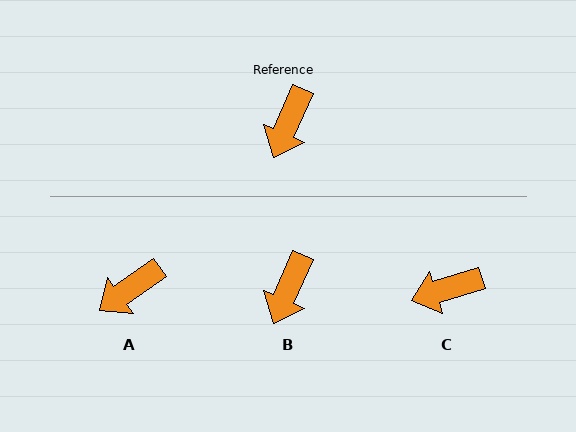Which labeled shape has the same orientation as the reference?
B.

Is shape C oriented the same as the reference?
No, it is off by about 49 degrees.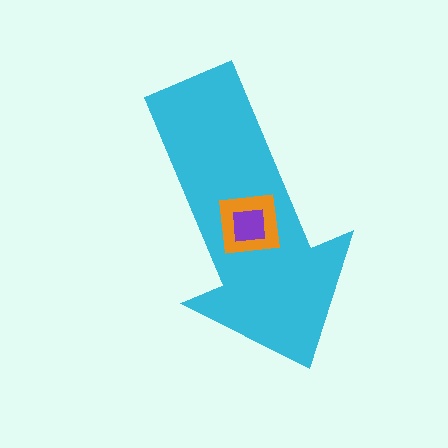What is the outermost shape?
The cyan arrow.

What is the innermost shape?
The purple square.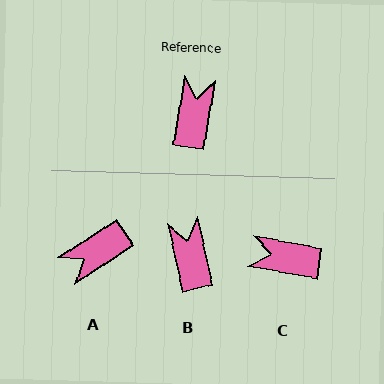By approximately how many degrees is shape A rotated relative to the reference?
Approximately 132 degrees counter-clockwise.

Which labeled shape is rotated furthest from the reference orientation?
A, about 132 degrees away.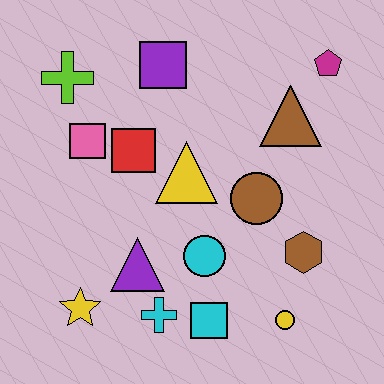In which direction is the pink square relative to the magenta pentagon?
The pink square is to the left of the magenta pentagon.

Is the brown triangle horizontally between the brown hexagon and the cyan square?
Yes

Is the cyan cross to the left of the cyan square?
Yes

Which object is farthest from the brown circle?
The lime cross is farthest from the brown circle.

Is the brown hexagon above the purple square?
No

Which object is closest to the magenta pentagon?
The brown triangle is closest to the magenta pentagon.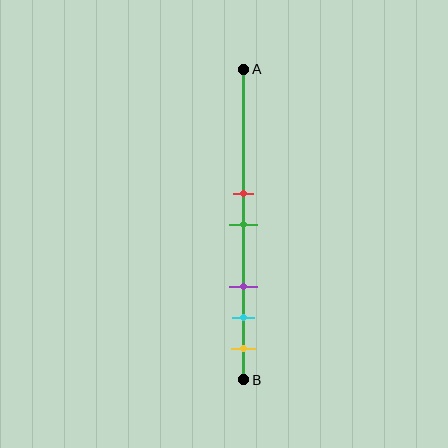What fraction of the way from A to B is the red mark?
The red mark is approximately 40% (0.4) of the way from A to B.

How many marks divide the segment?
There are 5 marks dividing the segment.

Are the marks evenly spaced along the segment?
No, the marks are not evenly spaced.